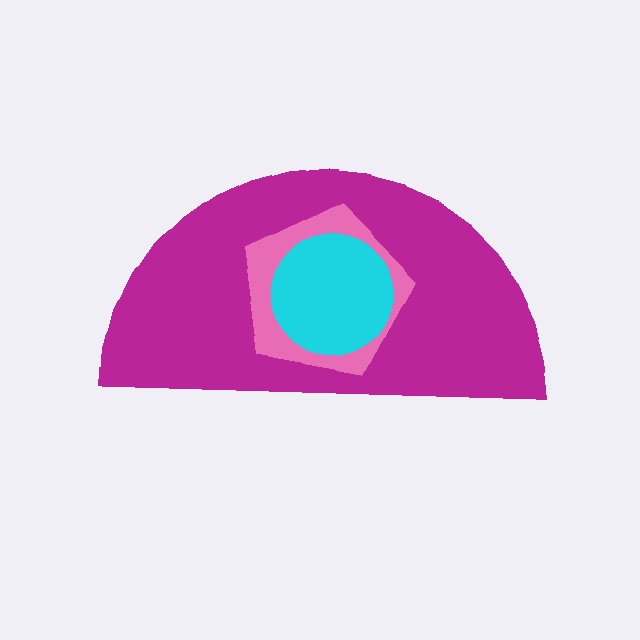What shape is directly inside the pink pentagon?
The cyan circle.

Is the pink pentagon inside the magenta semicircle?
Yes.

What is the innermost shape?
The cyan circle.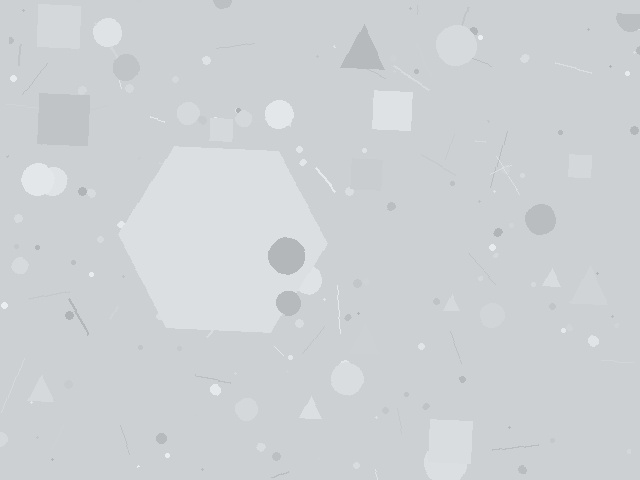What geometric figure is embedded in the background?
A hexagon is embedded in the background.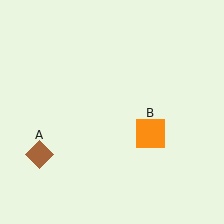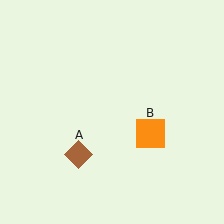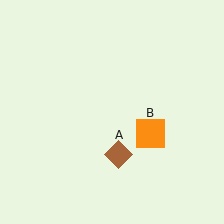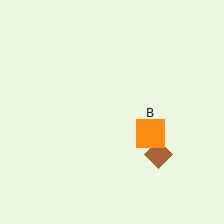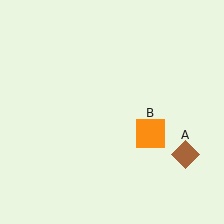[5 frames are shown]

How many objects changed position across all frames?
1 object changed position: brown diamond (object A).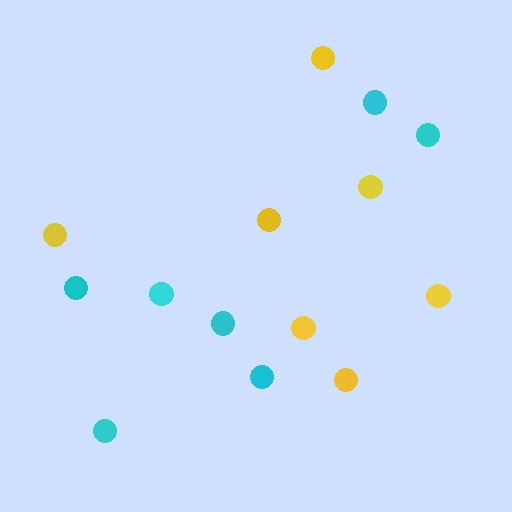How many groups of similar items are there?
There are 2 groups: one group of yellow circles (7) and one group of cyan circles (7).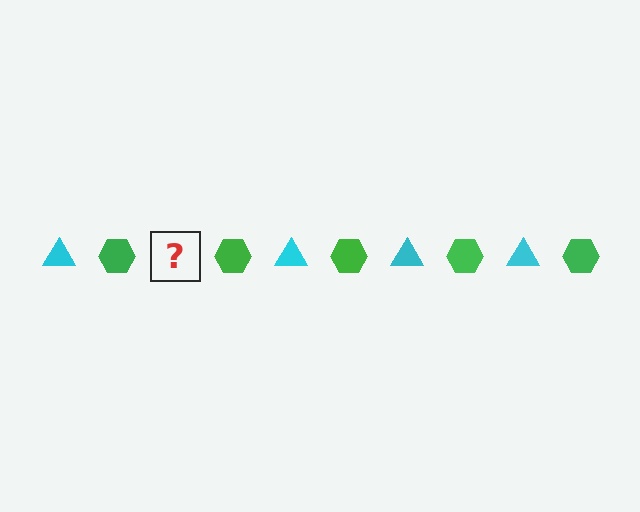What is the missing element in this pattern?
The missing element is a cyan triangle.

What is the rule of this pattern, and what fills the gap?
The rule is that the pattern alternates between cyan triangle and green hexagon. The gap should be filled with a cyan triangle.